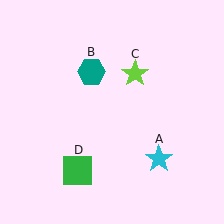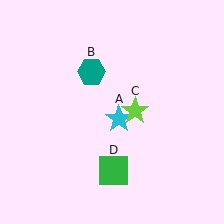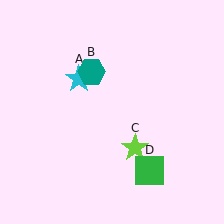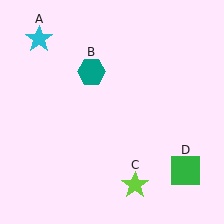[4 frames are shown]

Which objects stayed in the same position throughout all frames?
Teal hexagon (object B) remained stationary.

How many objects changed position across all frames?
3 objects changed position: cyan star (object A), lime star (object C), green square (object D).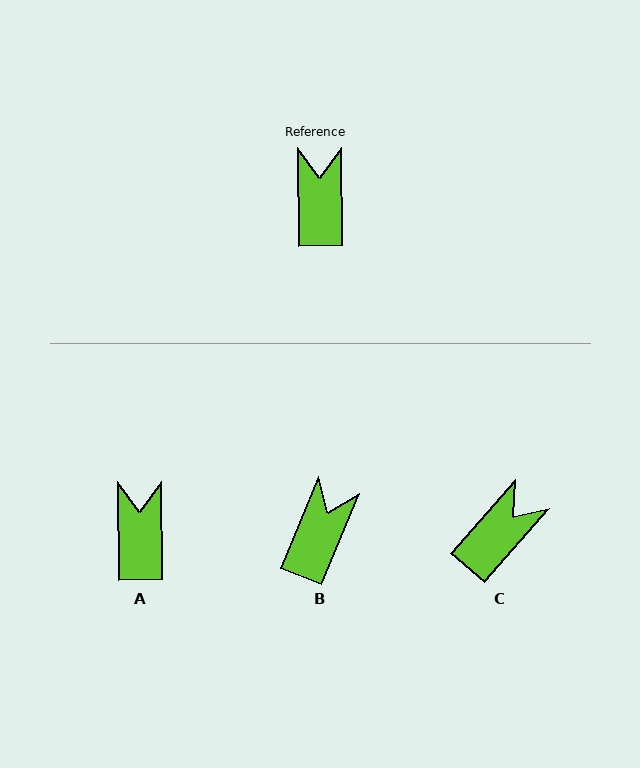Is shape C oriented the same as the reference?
No, it is off by about 42 degrees.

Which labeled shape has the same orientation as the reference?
A.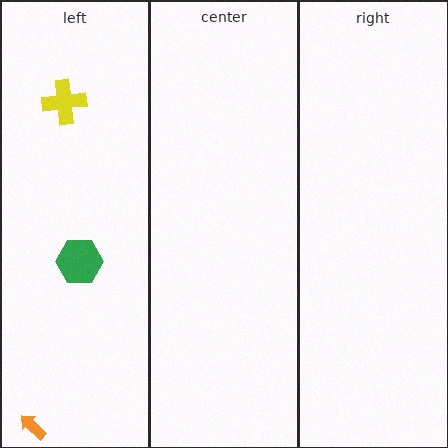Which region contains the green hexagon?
The left region.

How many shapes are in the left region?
3.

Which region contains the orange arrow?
The left region.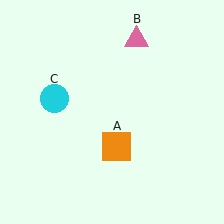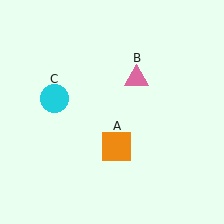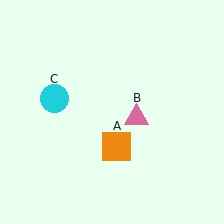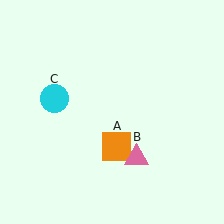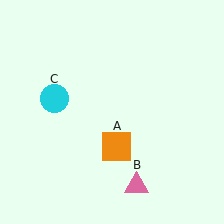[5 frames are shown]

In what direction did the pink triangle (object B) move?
The pink triangle (object B) moved down.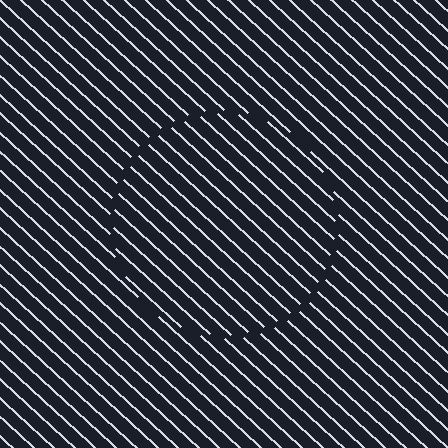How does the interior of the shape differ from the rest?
The interior of the shape contains the same grating, shifted by half a period — the contour is defined by the phase discontinuity where line-ends from the inner and outer gratings abut.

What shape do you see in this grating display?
An illusory circle. The interior of the shape contains the same grating, shifted by half a period — the contour is defined by the phase discontinuity where line-ends from the inner and outer gratings abut.